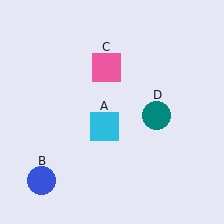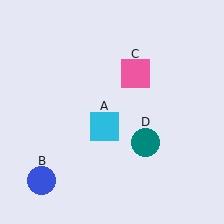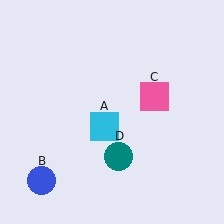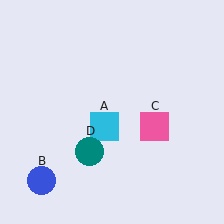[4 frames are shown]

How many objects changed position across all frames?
2 objects changed position: pink square (object C), teal circle (object D).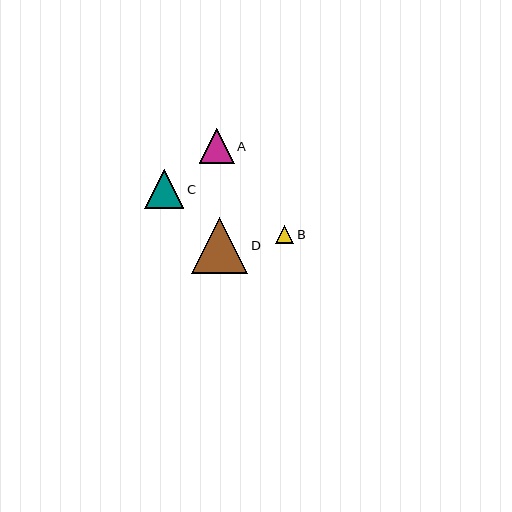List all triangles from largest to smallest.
From largest to smallest: D, C, A, B.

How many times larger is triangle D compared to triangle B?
Triangle D is approximately 3.0 times the size of triangle B.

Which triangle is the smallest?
Triangle B is the smallest with a size of approximately 18 pixels.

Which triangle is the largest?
Triangle D is the largest with a size of approximately 56 pixels.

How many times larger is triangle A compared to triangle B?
Triangle A is approximately 1.9 times the size of triangle B.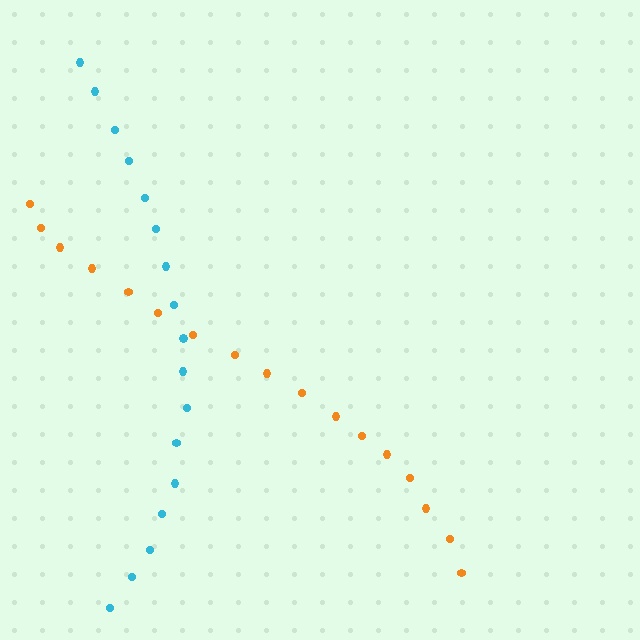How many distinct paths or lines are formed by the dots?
There are 2 distinct paths.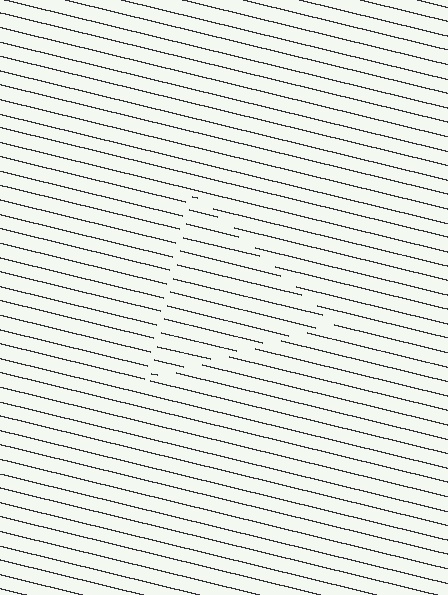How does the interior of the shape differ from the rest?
The interior of the shape contains the same grating, shifted by half a period — the contour is defined by the phase discontinuity where line-ends from the inner and outer gratings abut.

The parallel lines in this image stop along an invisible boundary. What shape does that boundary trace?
An illusory triangle. The interior of the shape contains the same grating, shifted by half a period — the contour is defined by the phase discontinuity where line-ends from the inner and outer gratings abut.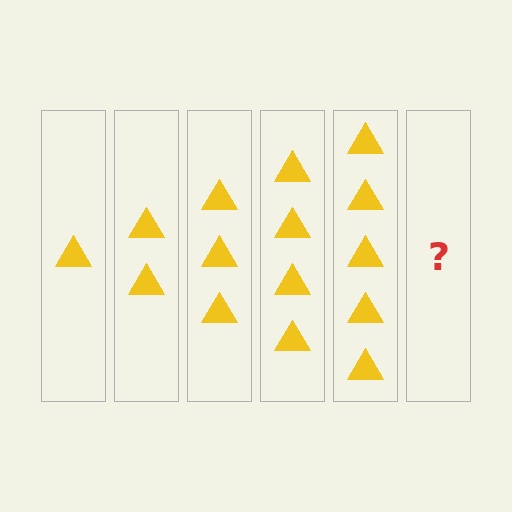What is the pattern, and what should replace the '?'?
The pattern is that each step adds one more triangle. The '?' should be 6 triangles.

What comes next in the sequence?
The next element should be 6 triangles.